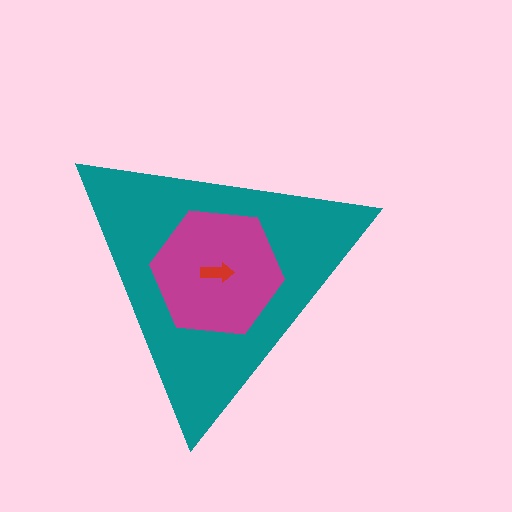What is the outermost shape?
The teal triangle.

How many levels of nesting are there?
3.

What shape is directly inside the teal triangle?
The magenta hexagon.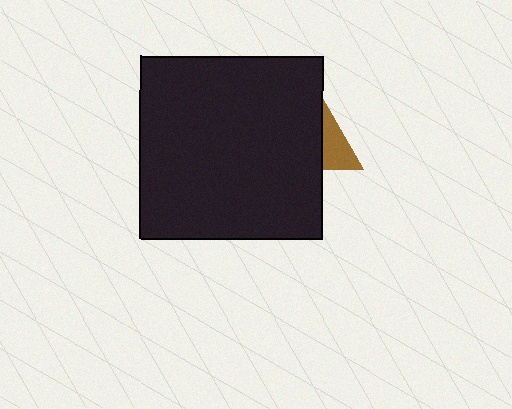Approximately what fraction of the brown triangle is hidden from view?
Roughly 68% of the brown triangle is hidden behind the black square.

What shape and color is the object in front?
The object in front is a black square.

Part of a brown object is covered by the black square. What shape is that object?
It is a triangle.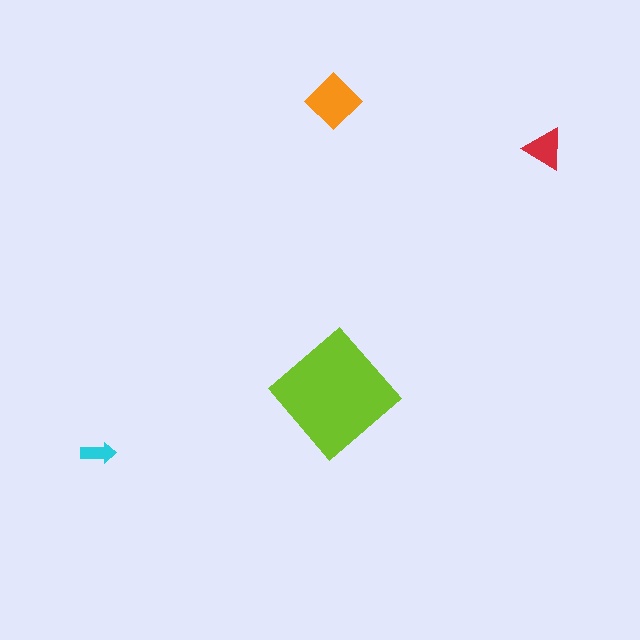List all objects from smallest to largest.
The cyan arrow, the red triangle, the orange diamond, the lime diamond.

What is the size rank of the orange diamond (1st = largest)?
2nd.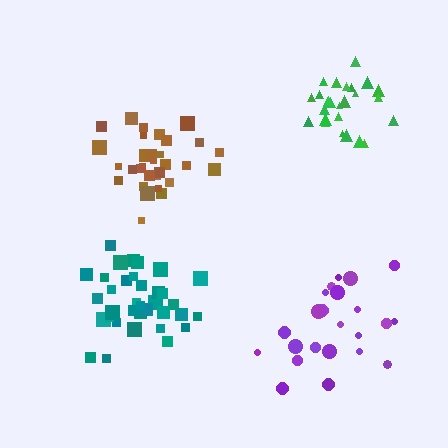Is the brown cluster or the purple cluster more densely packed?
Brown.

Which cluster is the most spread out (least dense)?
Purple.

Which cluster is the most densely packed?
Green.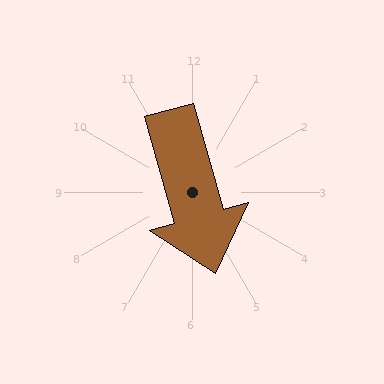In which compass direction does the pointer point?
South.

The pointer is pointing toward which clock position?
Roughly 5 o'clock.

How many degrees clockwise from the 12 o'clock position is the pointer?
Approximately 164 degrees.